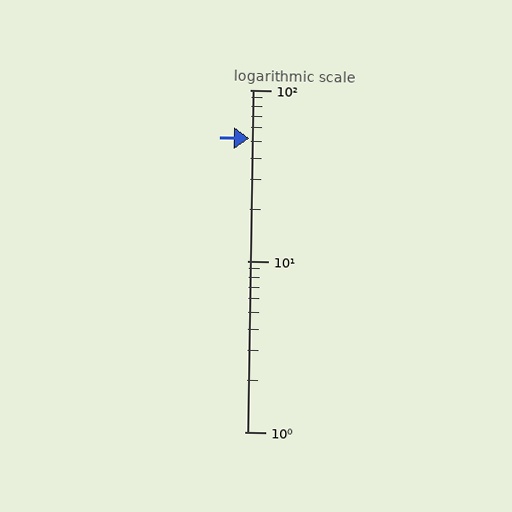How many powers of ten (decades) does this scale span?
The scale spans 2 decades, from 1 to 100.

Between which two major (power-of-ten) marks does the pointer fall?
The pointer is between 10 and 100.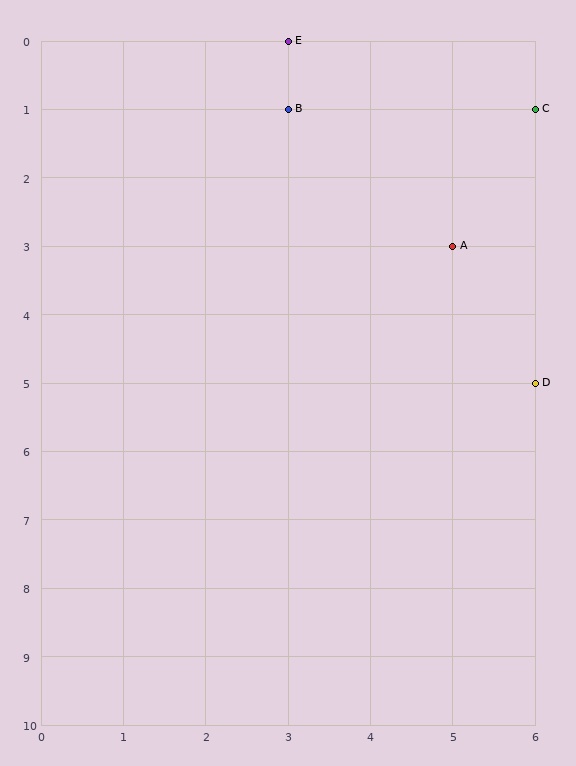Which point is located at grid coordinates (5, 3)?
Point A is at (5, 3).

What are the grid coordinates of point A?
Point A is at grid coordinates (5, 3).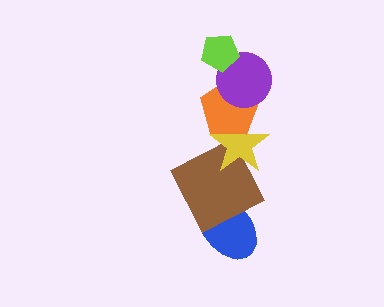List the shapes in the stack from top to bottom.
From top to bottom: the lime pentagon, the purple circle, the orange pentagon, the yellow star, the brown square, the blue ellipse.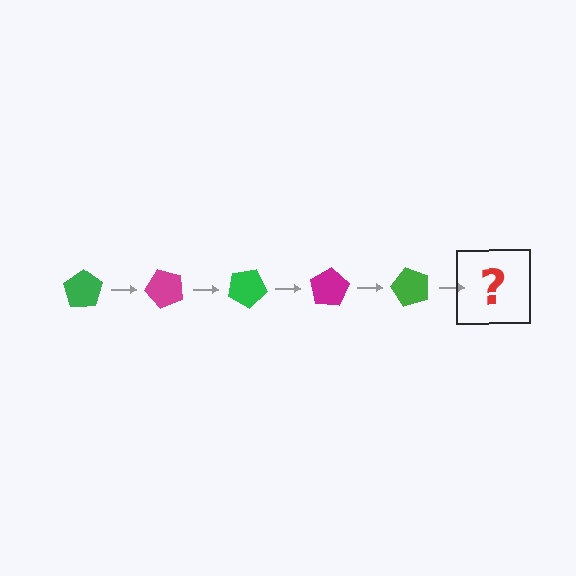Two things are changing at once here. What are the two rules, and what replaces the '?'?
The two rules are that it rotates 50 degrees each step and the color cycles through green and magenta. The '?' should be a magenta pentagon, rotated 250 degrees from the start.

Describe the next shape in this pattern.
It should be a magenta pentagon, rotated 250 degrees from the start.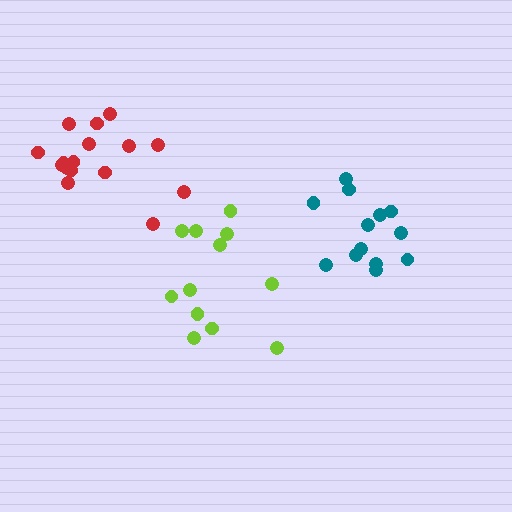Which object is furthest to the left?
The red cluster is leftmost.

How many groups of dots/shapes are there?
There are 3 groups.